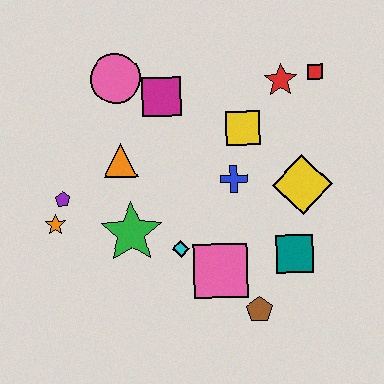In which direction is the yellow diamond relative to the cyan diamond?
The yellow diamond is to the right of the cyan diamond.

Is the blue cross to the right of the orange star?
Yes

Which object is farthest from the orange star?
The red square is farthest from the orange star.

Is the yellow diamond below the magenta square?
Yes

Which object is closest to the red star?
The red square is closest to the red star.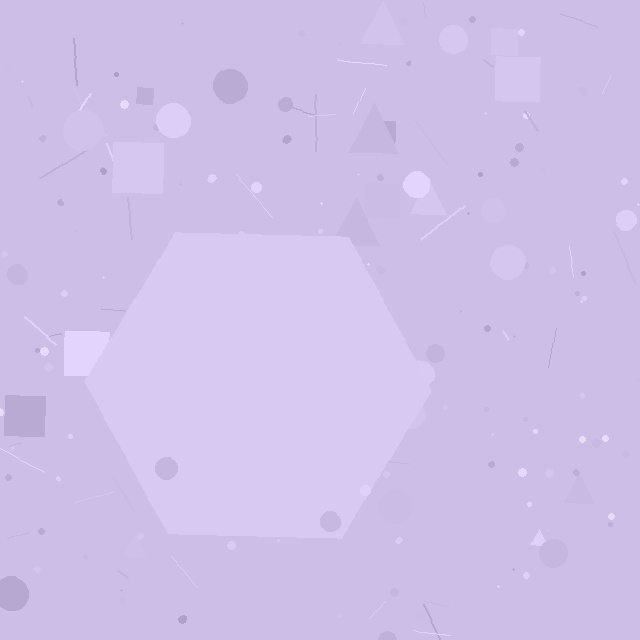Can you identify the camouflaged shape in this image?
The camouflaged shape is a hexagon.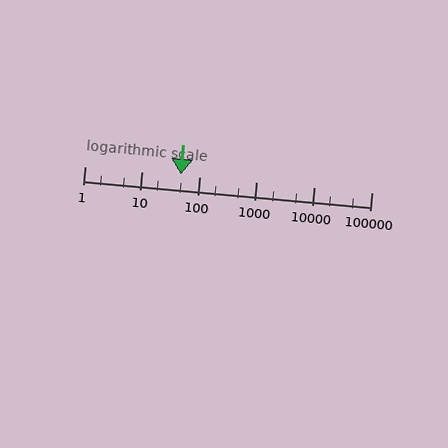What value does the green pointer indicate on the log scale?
The pointer indicates approximately 47.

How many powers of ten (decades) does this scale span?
The scale spans 5 decades, from 1 to 100000.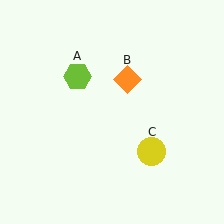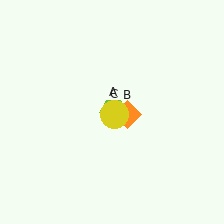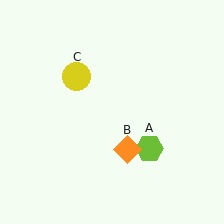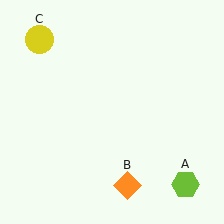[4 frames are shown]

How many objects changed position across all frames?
3 objects changed position: lime hexagon (object A), orange diamond (object B), yellow circle (object C).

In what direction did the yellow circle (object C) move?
The yellow circle (object C) moved up and to the left.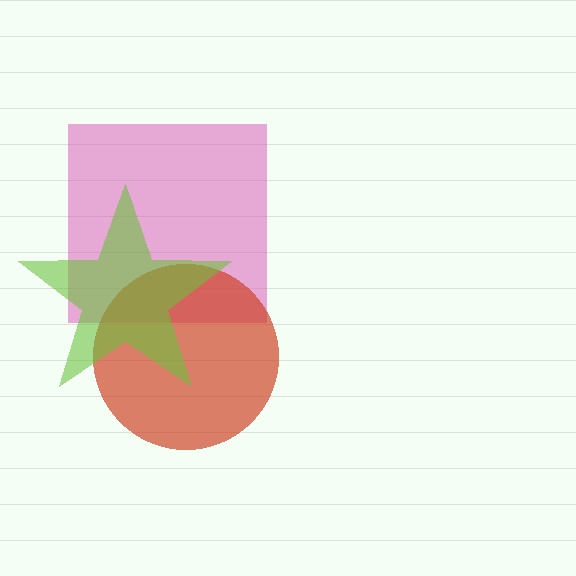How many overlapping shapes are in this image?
There are 3 overlapping shapes in the image.